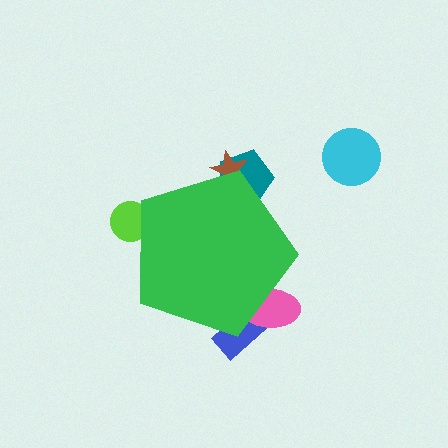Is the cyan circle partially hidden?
No, the cyan circle is fully visible.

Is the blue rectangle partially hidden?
Yes, the blue rectangle is partially hidden behind the green pentagon.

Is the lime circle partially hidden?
Yes, the lime circle is partially hidden behind the green pentagon.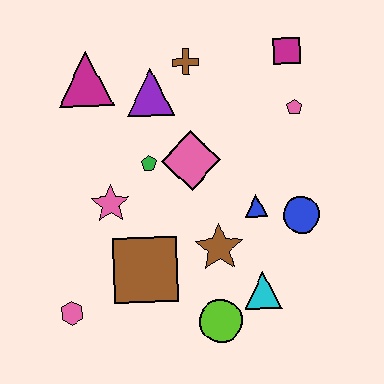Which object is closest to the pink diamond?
The green pentagon is closest to the pink diamond.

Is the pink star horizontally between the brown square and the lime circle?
No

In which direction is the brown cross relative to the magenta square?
The brown cross is to the left of the magenta square.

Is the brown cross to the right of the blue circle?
No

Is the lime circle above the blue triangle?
No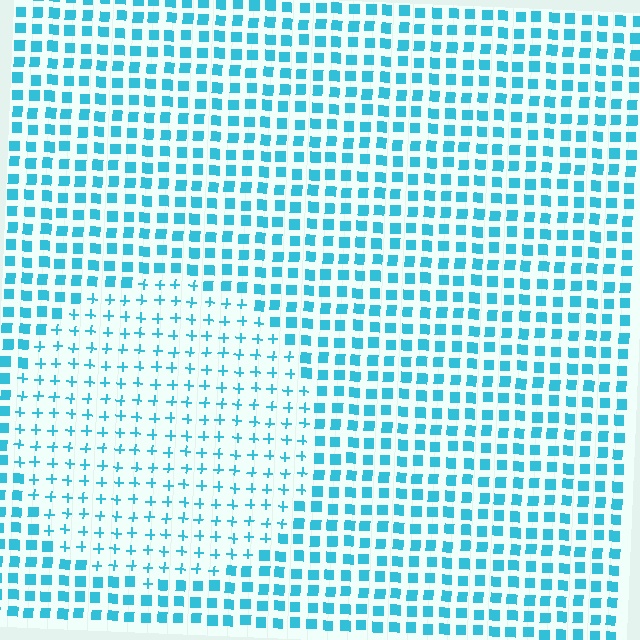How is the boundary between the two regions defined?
The boundary is defined by a change in element shape: plus signs inside vs. squares outside. All elements share the same color and spacing.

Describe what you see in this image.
The image is filled with small cyan elements arranged in a uniform grid. A circle-shaped region contains plus signs, while the surrounding area contains squares. The boundary is defined purely by the change in element shape.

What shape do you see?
I see a circle.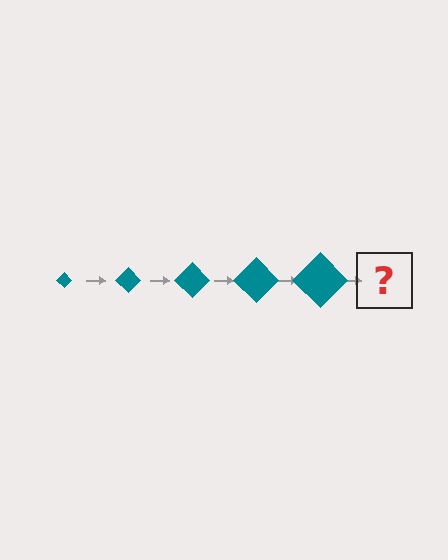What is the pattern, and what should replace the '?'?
The pattern is that the diamond gets progressively larger each step. The '?' should be a teal diamond, larger than the previous one.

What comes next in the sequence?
The next element should be a teal diamond, larger than the previous one.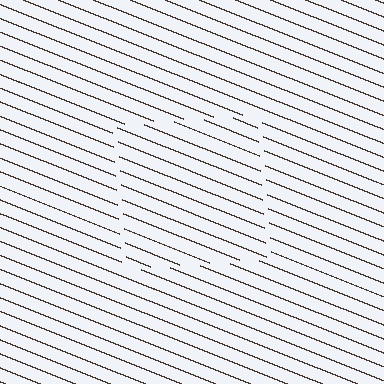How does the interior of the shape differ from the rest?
The interior of the shape contains the same grating, shifted by half a period — the contour is defined by the phase discontinuity where line-ends from the inner and outer gratings abut.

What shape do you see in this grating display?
An illusory square. The interior of the shape contains the same grating, shifted by half a period — the contour is defined by the phase discontinuity where line-ends from the inner and outer gratings abut.